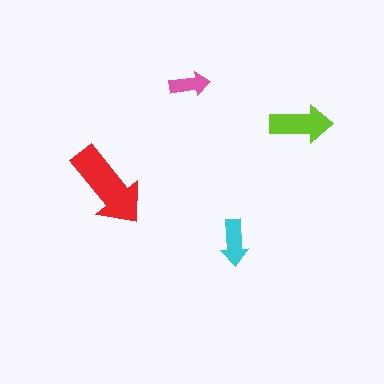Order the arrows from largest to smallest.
the red one, the lime one, the cyan one, the pink one.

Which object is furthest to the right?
The lime arrow is rightmost.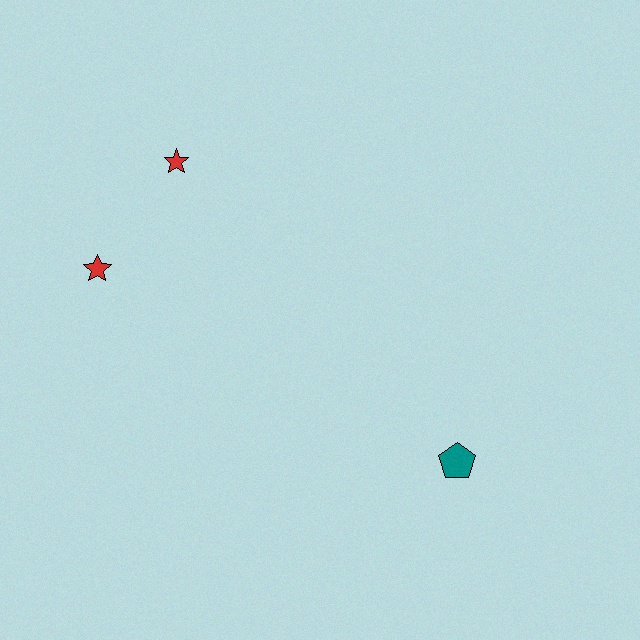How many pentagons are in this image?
There is 1 pentagon.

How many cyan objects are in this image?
There are no cyan objects.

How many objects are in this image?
There are 3 objects.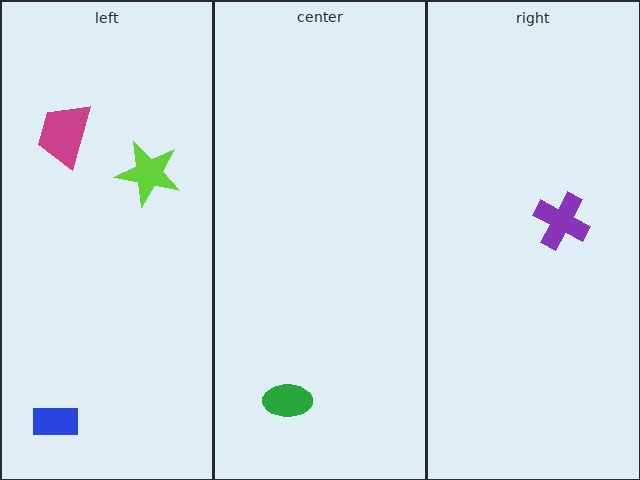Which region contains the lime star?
The left region.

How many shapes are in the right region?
1.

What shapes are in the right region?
The purple cross.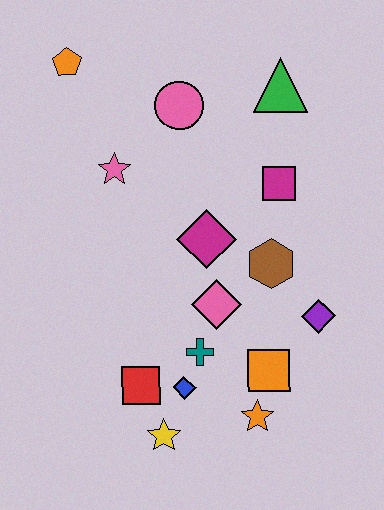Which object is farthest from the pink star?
The orange star is farthest from the pink star.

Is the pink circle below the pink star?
No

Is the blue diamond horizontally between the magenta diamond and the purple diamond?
No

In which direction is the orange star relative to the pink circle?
The orange star is below the pink circle.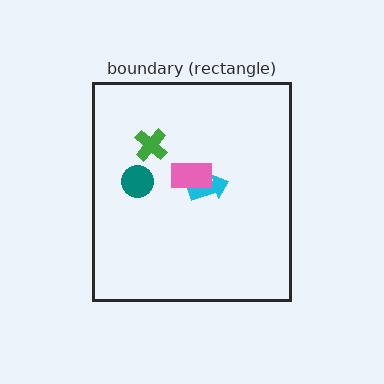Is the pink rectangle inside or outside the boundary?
Inside.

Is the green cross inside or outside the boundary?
Inside.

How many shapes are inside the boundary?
4 inside, 0 outside.